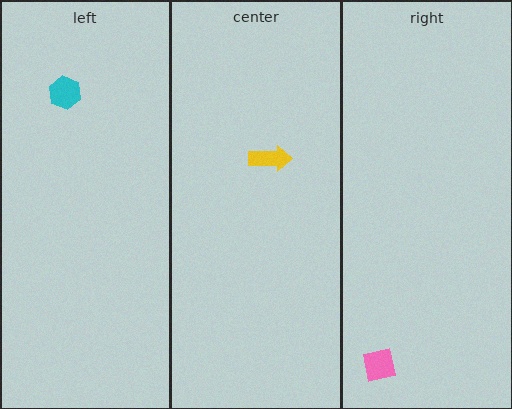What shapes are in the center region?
The yellow arrow.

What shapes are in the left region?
The cyan hexagon.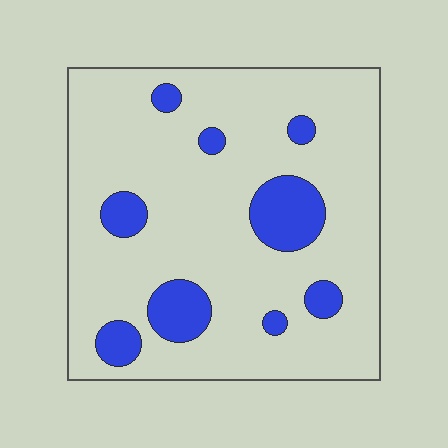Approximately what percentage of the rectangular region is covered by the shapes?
Approximately 15%.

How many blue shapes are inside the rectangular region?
9.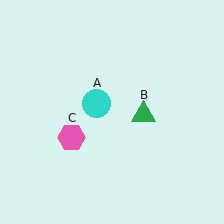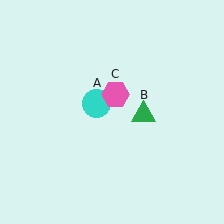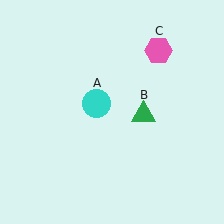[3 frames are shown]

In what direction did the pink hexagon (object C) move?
The pink hexagon (object C) moved up and to the right.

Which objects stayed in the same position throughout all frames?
Cyan circle (object A) and green triangle (object B) remained stationary.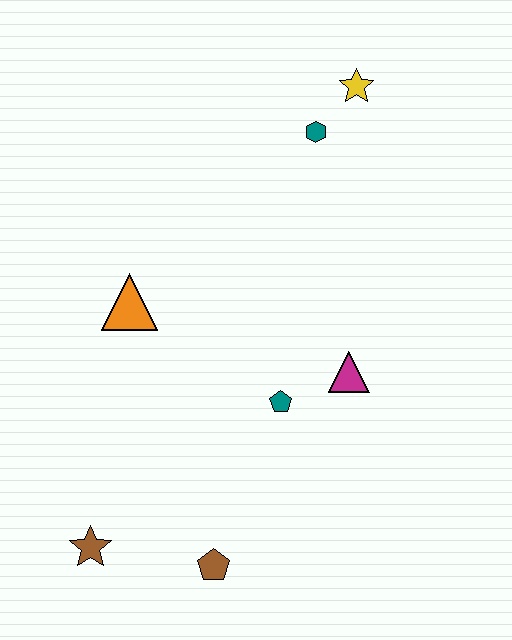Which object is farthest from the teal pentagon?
The yellow star is farthest from the teal pentagon.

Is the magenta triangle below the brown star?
No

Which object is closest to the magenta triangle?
The teal pentagon is closest to the magenta triangle.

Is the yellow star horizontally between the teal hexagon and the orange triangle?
No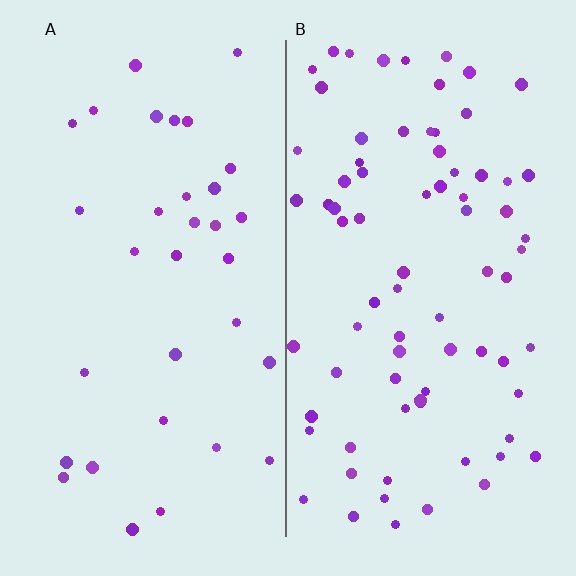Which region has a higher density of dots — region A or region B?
B (the right).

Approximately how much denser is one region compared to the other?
Approximately 2.3× — region B over region A.